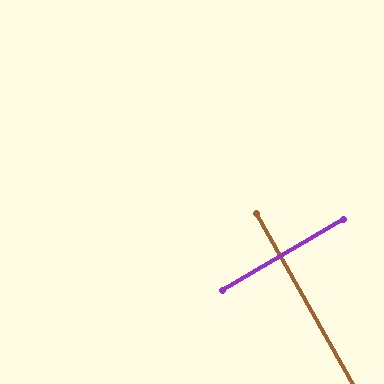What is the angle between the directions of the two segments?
Approximately 89 degrees.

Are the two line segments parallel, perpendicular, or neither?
Perpendicular — they meet at approximately 89°.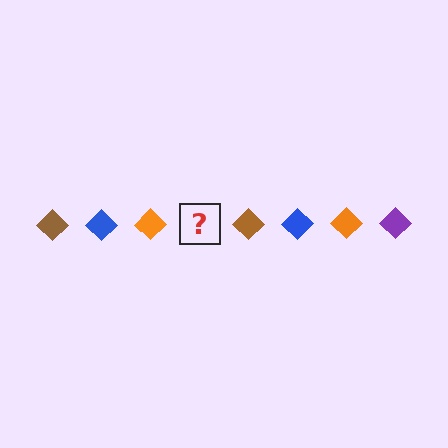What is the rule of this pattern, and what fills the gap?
The rule is that the pattern cycles through brown, blue, orange, purple diamonds. The gap should be filled with a purple diamond.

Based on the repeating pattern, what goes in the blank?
The blank should be a purple diamond.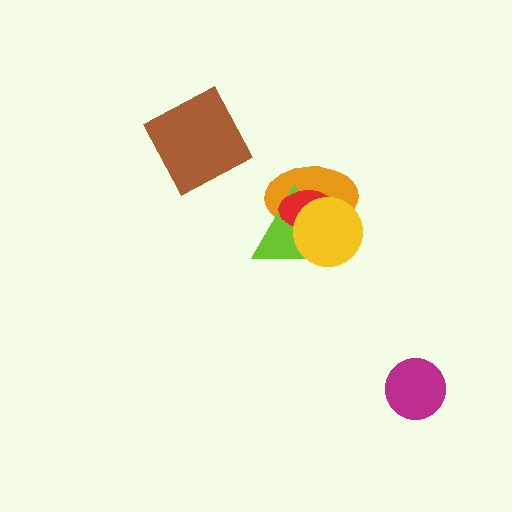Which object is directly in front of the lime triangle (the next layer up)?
The red ellipse is directly in front of the lime triangle.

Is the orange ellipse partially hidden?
Yes, it is partially covered by another shape.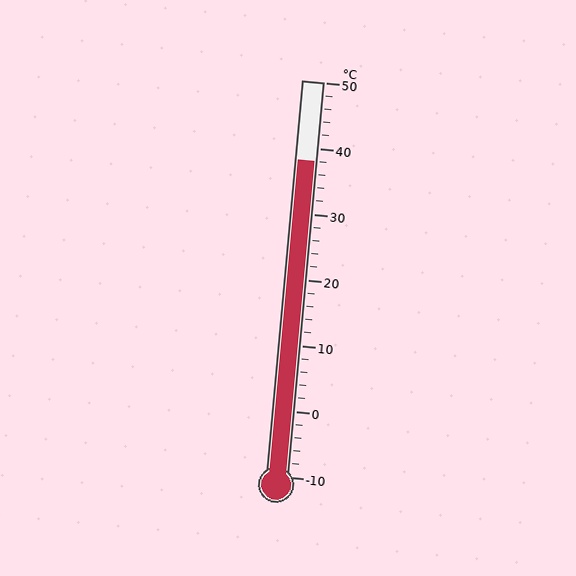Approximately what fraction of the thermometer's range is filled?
The thermometer is filled to approximately 80% of its range.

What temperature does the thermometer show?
The thermometer shows approximately 38°C.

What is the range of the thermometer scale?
The thermometer scale ranges from -10°C to 50°C.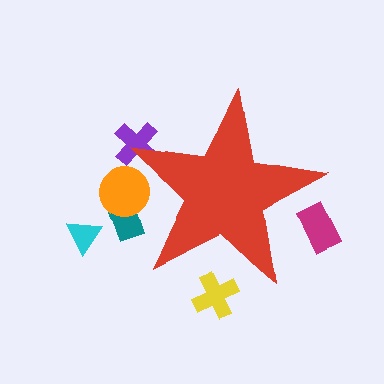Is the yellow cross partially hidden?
Yes, the yellow cross is partially hidden behind the red star.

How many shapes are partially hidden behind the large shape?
5 shapes are partially hidden.